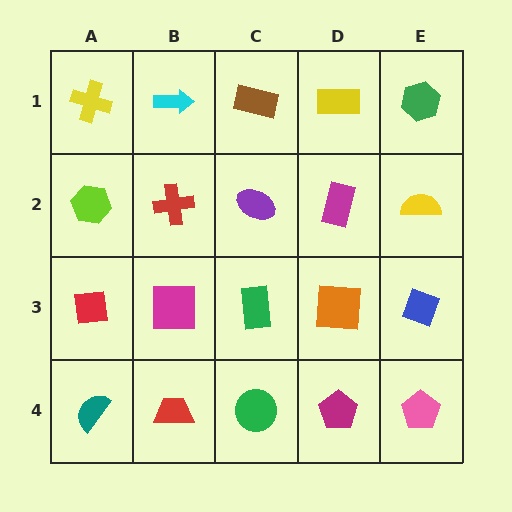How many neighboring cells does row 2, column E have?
3.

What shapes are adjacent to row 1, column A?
A lime hexagon (row 2, column A), a cyan arrow (row 1, column B).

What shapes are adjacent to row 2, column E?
A green hexagon (row 1, column E), a blue diamond (row 3, column E), a magenta rectangle (row 2, column D).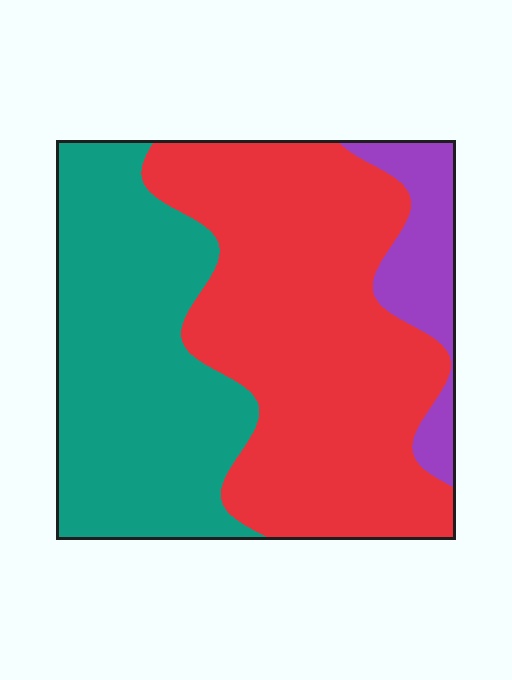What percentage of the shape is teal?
Teal takes up about three eighths (3/8) of the shape.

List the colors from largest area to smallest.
From largest to smallest: red, teal, purple.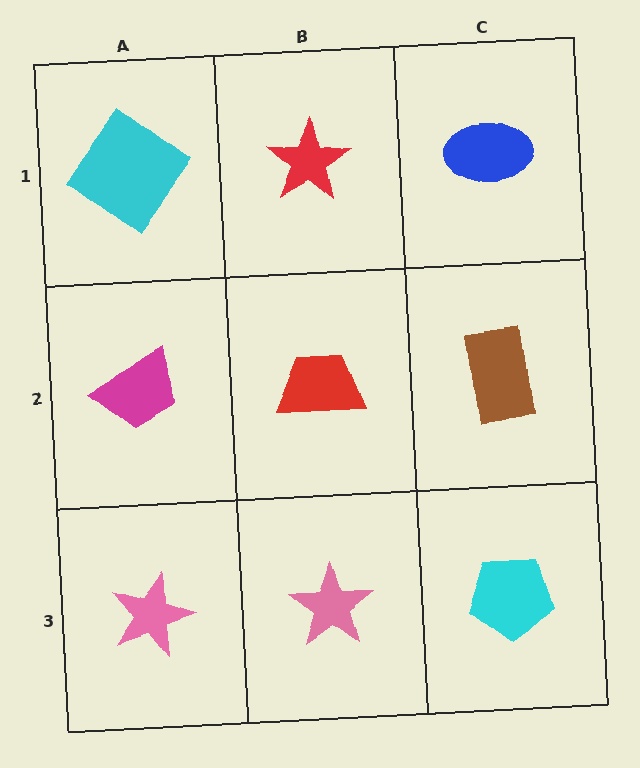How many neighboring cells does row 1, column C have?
2.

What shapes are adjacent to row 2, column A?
A cyan diamond (row 1, column A), a pink star (row 3, column A), a red trapezoid (row 2, column B).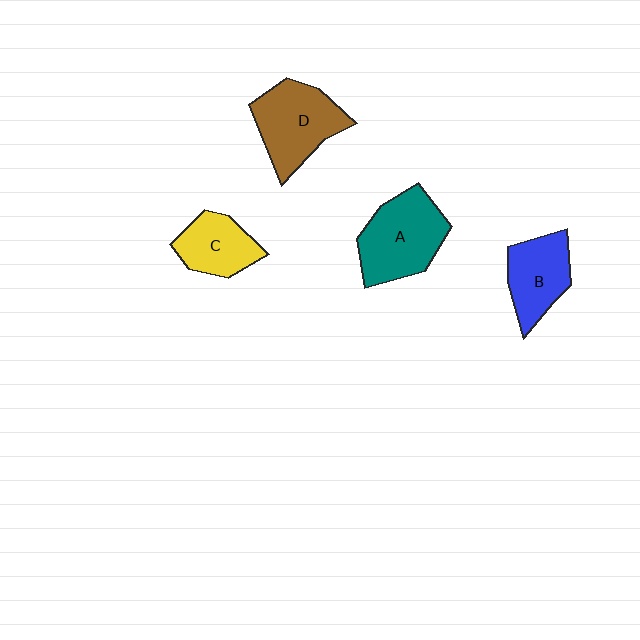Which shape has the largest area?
Shape A (teal).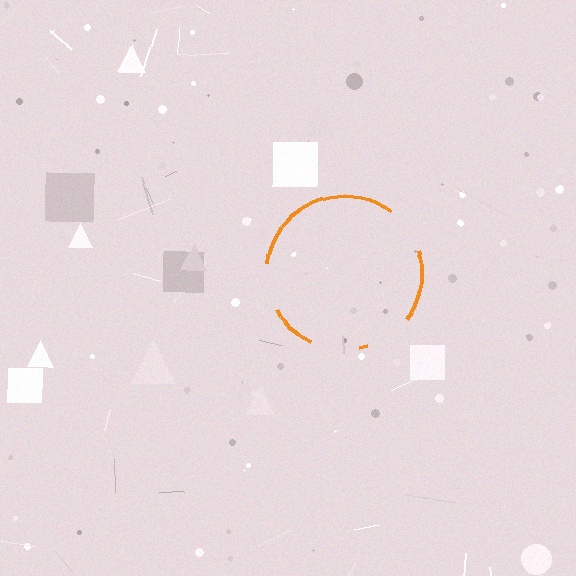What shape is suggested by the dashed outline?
The dashed outline suggests a circle.